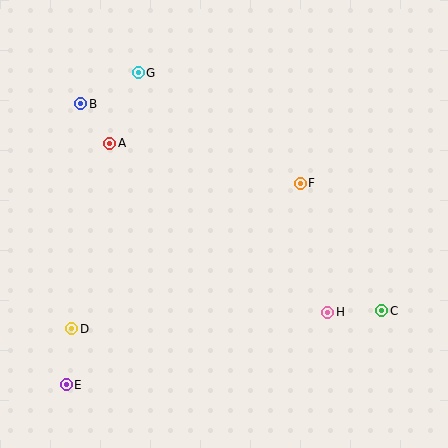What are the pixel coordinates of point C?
Point C is at (382, 311).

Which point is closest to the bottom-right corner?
Point C is closest to the bottom-right corner.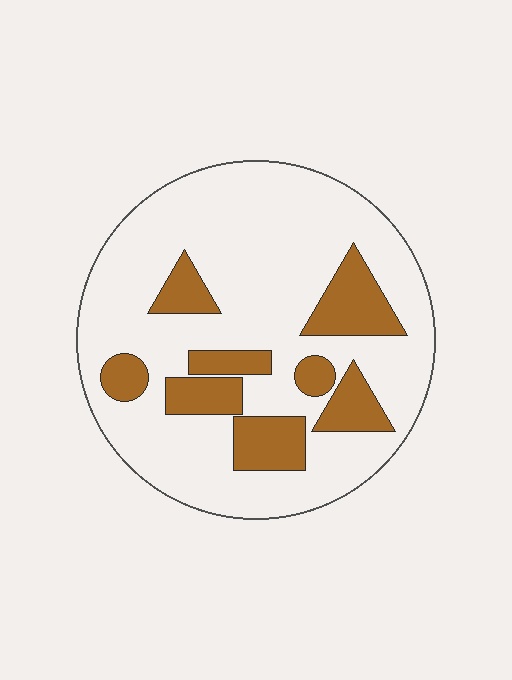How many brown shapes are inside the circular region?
8.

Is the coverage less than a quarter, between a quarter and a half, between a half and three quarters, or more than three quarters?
Less than a quarter.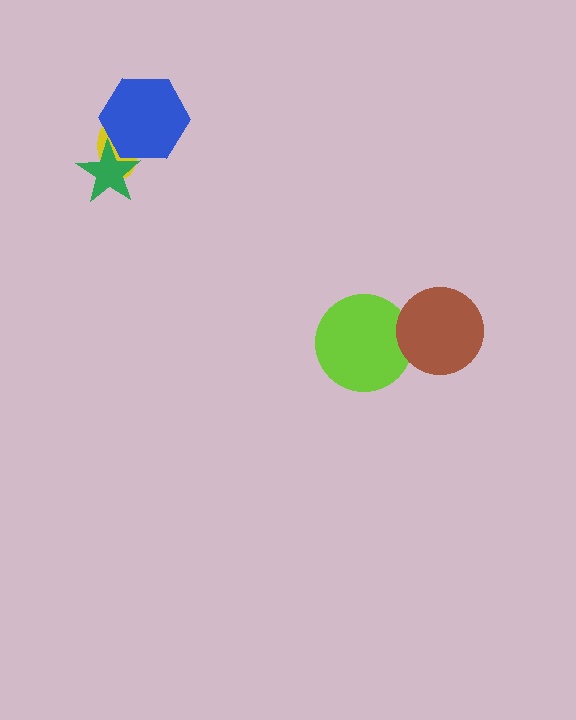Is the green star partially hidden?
Yes, it is partially covered by another shape.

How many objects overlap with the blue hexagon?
2 objects overlap with the blue hexagon.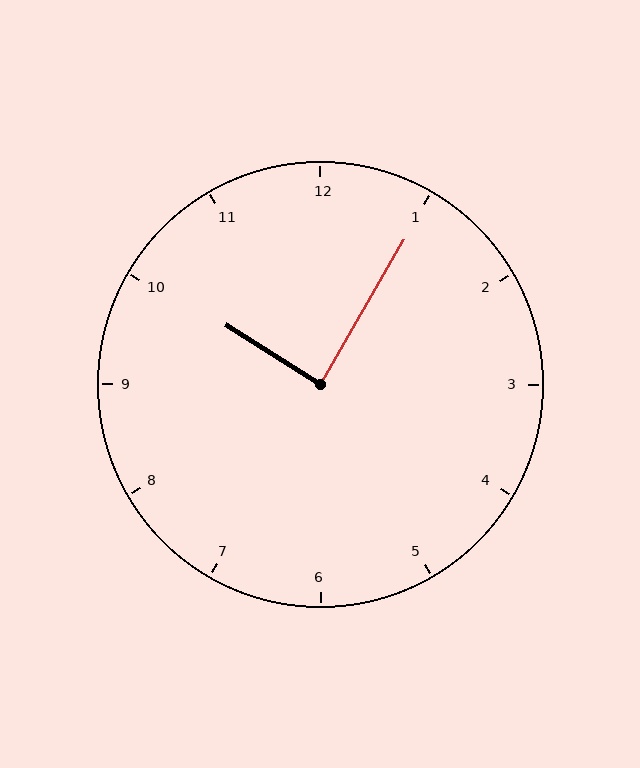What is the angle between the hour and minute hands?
Approximately 88 degrees.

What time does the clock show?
10:05.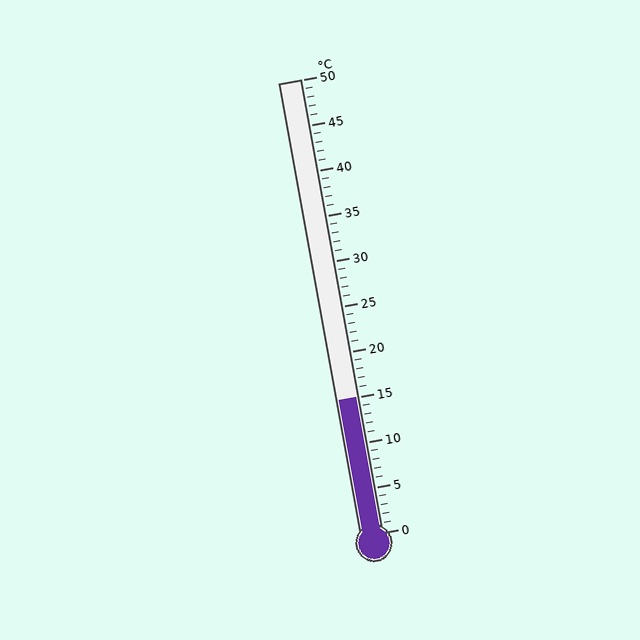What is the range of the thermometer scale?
The thermometer scale ranges from 0°C to 50°C.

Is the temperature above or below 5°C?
The temperature is above 5°C.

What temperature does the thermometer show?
The thermometer shows approximately 15°C.